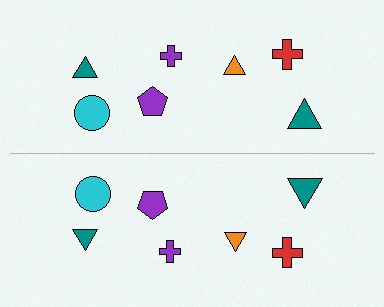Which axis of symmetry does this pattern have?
The pattern has a horizontal axis of symmetry running through the center of the image.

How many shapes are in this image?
There are 14 shapes in this image.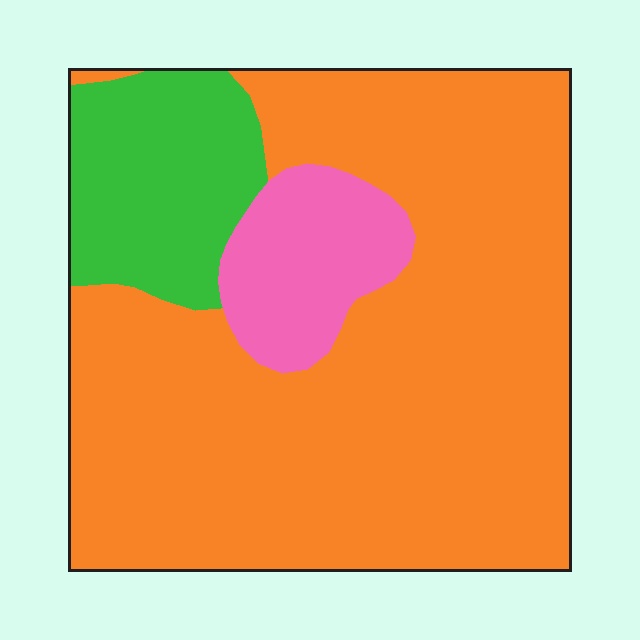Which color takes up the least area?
Pink, at roughly 10%.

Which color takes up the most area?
Orange, at roughly 75%.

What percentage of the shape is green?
Green takes up less than a sixth of the shape.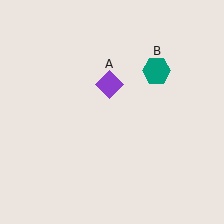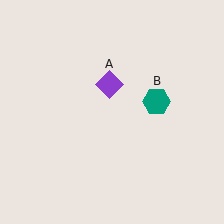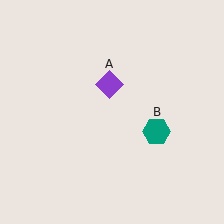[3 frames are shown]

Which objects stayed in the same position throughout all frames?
Purple diamond (object A) remained stationary.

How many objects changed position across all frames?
1 object changed position: teal hexagon (object B).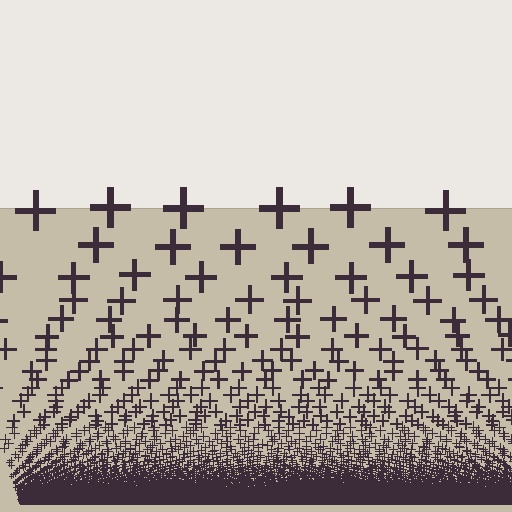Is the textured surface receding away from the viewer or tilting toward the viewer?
The surface appears to tilt toward the viewer. Texture elements get larger and sparser toward the top.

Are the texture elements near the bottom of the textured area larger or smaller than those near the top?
Smaller. The gradient is inverted — elements near the bottom are smaller and denser.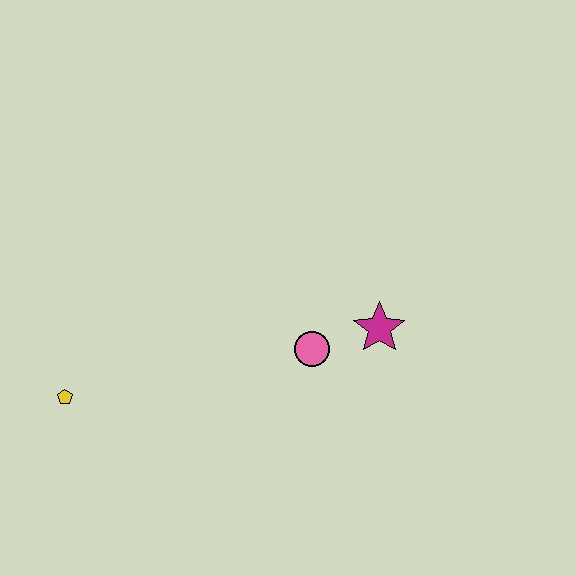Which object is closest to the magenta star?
The pink circle is closest to the magenta star.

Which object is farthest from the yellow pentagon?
The magenta star is farthest from the yellow pentagon.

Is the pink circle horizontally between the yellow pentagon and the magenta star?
Yes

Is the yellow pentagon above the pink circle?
No